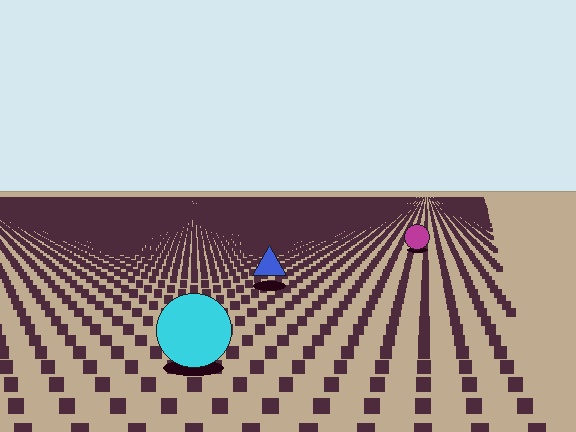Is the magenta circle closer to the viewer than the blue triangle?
No. The blue triangle is closer — you can tell from the texture gradient: the ground texture is coarser near it.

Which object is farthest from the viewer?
The magenta circle is farthest from the viewer. It appears smaller and the ground texture around it is denser.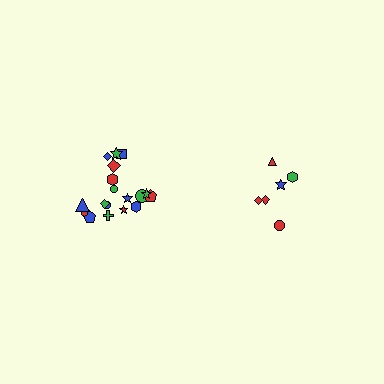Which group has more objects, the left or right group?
The left group.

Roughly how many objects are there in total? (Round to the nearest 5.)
Roughly 25 objects in total.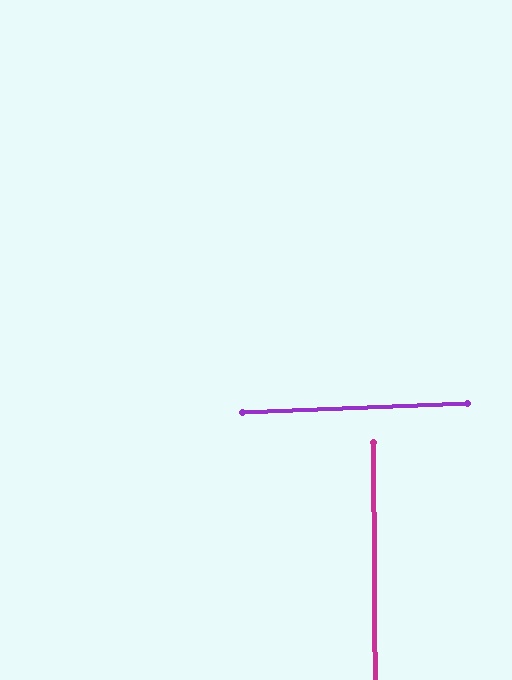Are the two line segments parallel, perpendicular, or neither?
Perpendicular — they meet at approximately 88°.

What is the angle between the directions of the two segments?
Approximately 88 degrees.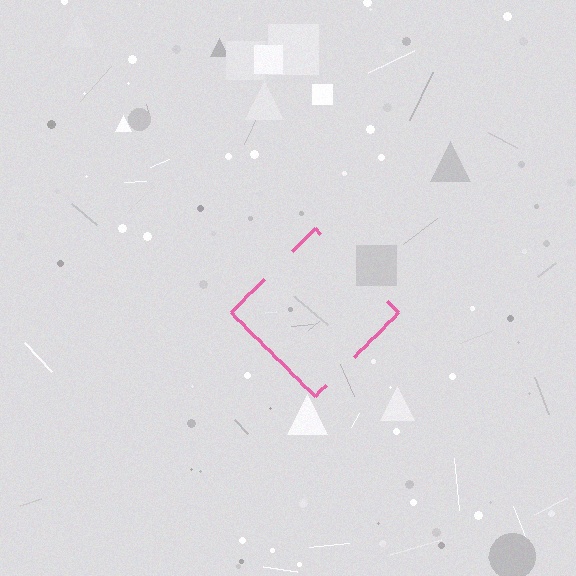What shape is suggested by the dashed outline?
The dashed outline suggests a diamond.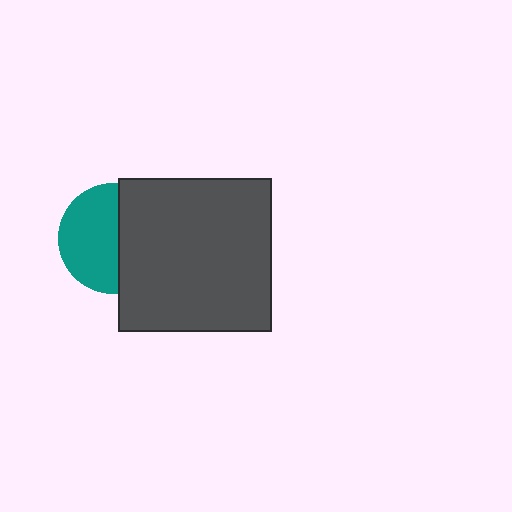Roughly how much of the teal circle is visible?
About half of it is visible (roughly 55%).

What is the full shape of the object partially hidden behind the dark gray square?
The partially hidden object is a teal circle.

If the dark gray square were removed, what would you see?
You would see the complete teal circle.